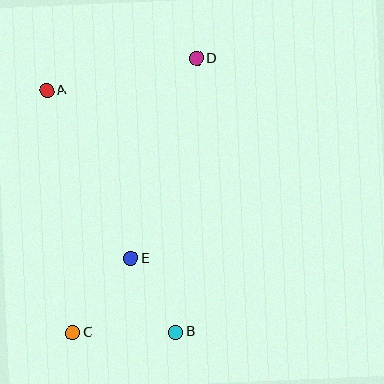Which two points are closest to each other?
Points B and E are closest to each other.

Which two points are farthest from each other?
Points C and D are farthest from each other.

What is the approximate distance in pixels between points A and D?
The distance between A and D is approximately 153 pixels.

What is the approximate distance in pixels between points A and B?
The distance between A and B is approximately 274 pixels.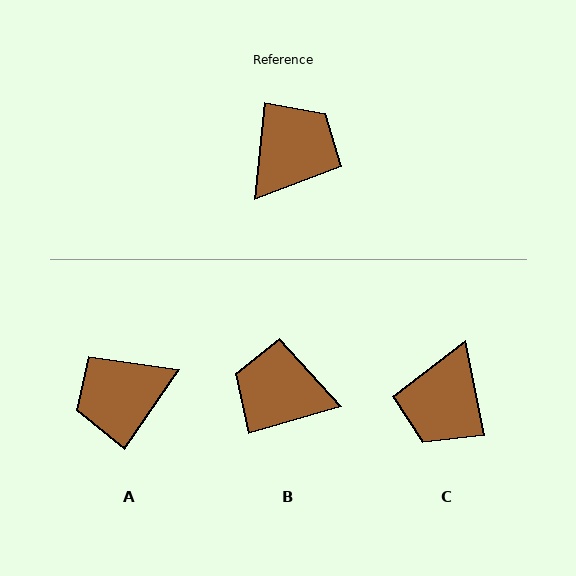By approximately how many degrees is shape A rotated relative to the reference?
Approximately 151 degrees counter-clockwise.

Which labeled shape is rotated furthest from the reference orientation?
C, about 163 degrees away.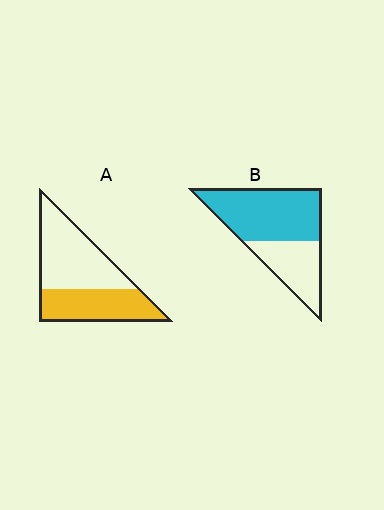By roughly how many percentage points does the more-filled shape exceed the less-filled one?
By roughly 20 percentage points (B over A).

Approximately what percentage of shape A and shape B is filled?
A is approximately 45% and B is approximately 65%.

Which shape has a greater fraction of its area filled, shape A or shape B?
Shape B.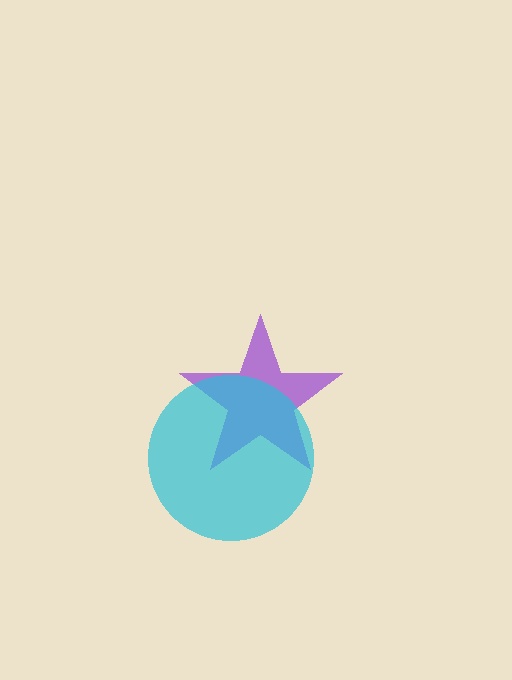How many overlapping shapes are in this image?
There are 2 overlapping shapes in the image.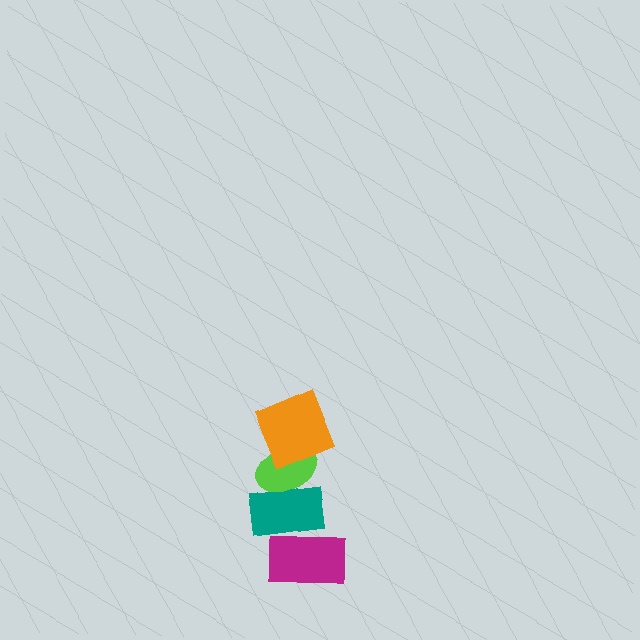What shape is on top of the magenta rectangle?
The teal rectangle is on top of the magenta rectangle.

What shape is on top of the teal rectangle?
The lime ellipse is on top of the teal rectangle.